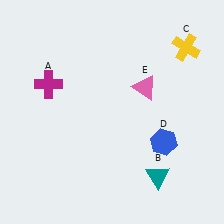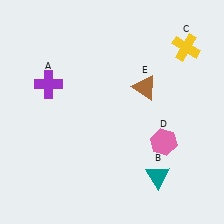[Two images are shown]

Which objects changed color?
A changed from magenta to purple. D changed from blue to pink. E changed from pink to brown.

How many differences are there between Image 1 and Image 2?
There are 3 differences between the two images.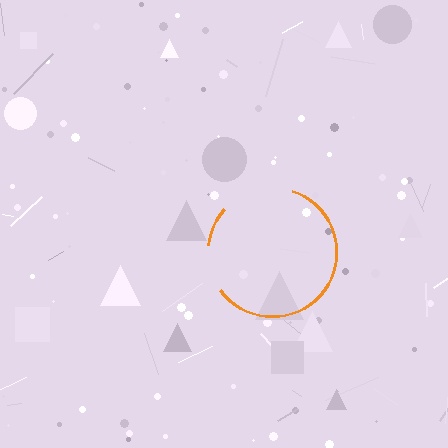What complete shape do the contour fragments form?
The contour fragments form a circle.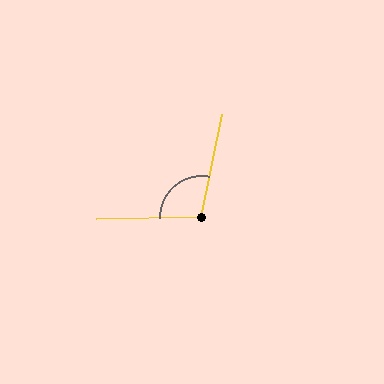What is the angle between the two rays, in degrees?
Approximately 102 degrees.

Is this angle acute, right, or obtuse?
It is obtuse.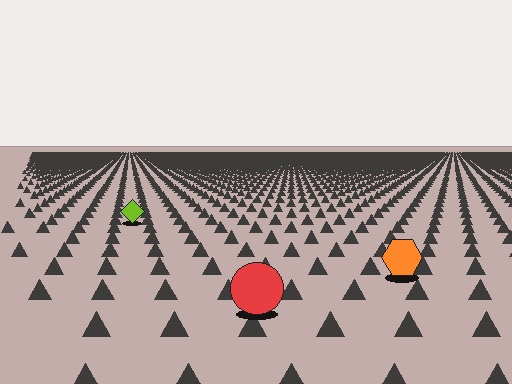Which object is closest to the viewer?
The red circle is closest. The texture marks near it are larger and more spread out.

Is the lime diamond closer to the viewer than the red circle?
No. The red circle is closer — you can tell from the texture gradient: the ground texture is coarser near it.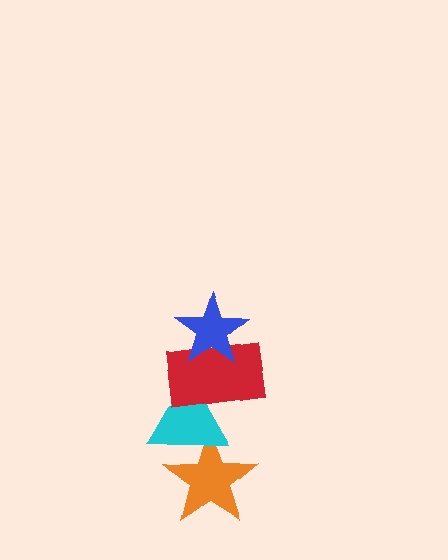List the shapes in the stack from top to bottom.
From top to bottom: the blue star, the red rectangle, the cyan triangle, the orange star.